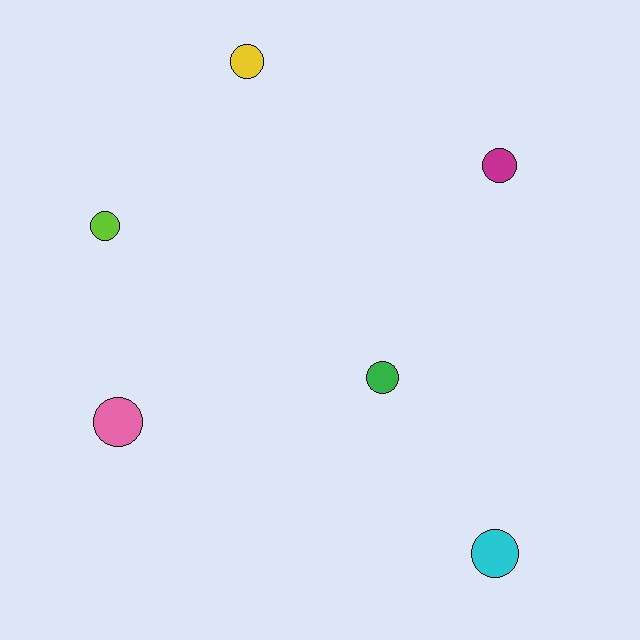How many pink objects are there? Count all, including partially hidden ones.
There is 1 pink object.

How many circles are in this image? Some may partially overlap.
There are 6 circles.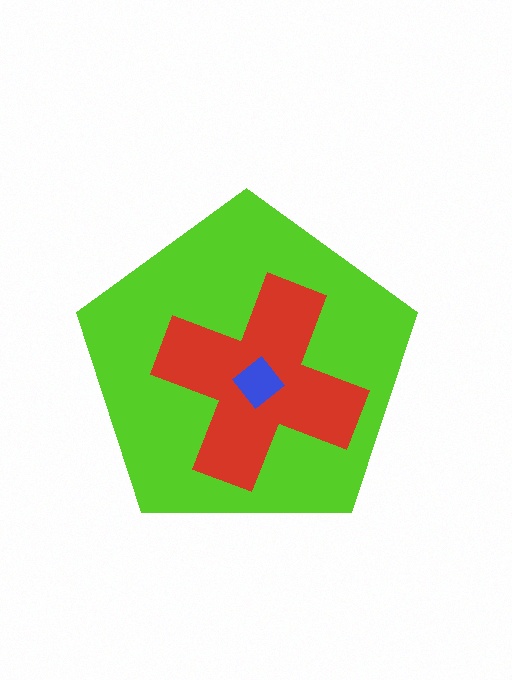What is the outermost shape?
The lime pentagon.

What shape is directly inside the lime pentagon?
The red cross.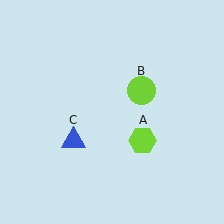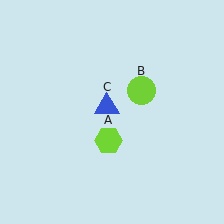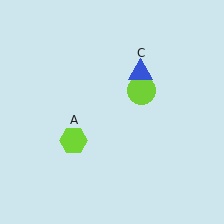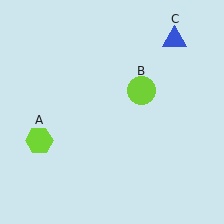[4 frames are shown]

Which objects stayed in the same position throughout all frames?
Lime circle (object B) remained stationary.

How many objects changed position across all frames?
2 objects changed position: lime hexagon (object A), blue triangle (object C).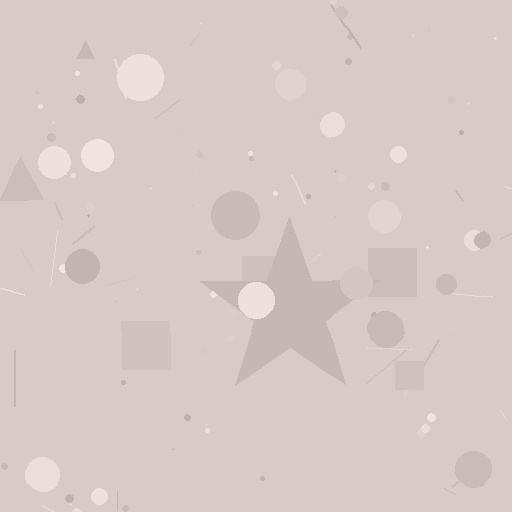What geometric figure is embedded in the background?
A star is embedded in the background.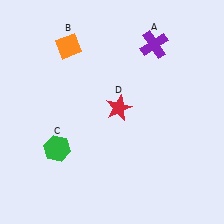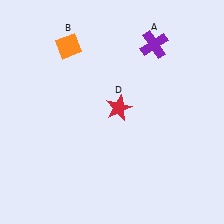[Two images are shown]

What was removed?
The green hexagon (C) was removed in Image 2.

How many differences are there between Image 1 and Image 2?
There is 1 difference between the two images.